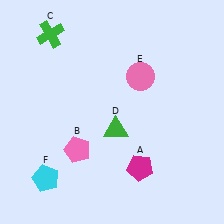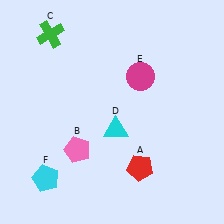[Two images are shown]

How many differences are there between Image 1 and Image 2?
There are 3 differences between the two images.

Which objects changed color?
A changed from magenta to red. D changed from green to cyan. E changed from pink to magenta.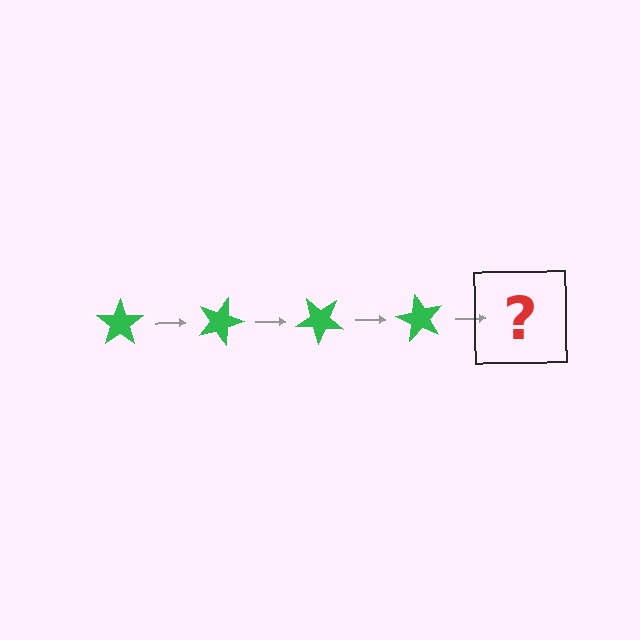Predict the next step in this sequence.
The next step is a green star rotated 80 degrees.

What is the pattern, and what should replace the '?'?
The pattern is that the star rotates 20 degrees each step. The '?' should be a green star rotated 80 degrees.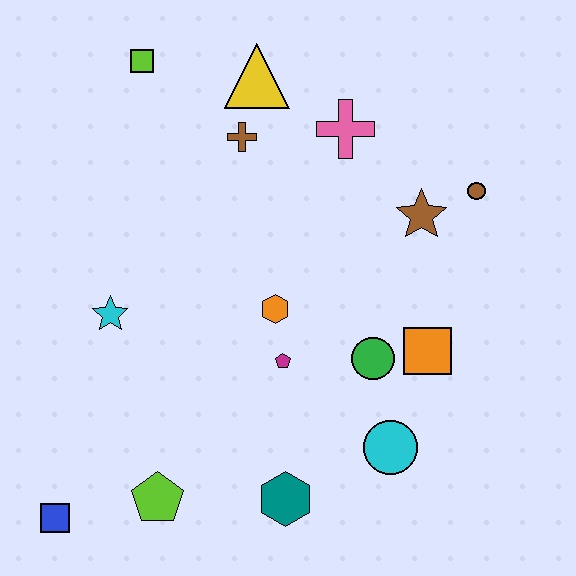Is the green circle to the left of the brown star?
Yes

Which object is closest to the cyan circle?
The green circle is closest to the cyan circle.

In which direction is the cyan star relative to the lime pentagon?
The cyan star is above the lime pentagon.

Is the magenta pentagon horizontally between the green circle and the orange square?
No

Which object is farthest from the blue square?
The brown circle is farthest from the blue square.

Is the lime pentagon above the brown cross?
No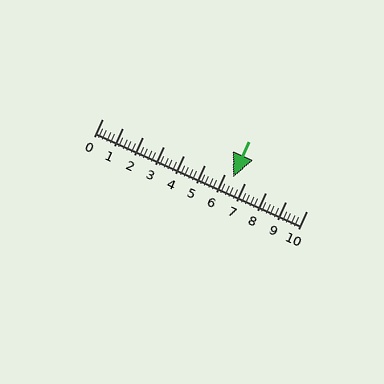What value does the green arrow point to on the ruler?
The green arrow points to approximately 6.4.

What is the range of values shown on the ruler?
The ruler shows values from 0 to 10.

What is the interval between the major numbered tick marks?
The major tick marks are spaced 1 units apart.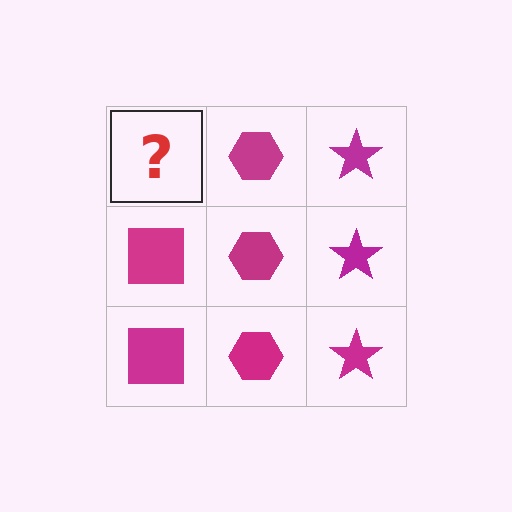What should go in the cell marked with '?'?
The missing cell should contain a magenta square.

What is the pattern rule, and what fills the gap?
The rule is that each column has a consistent shape. The gap should be filled with a magenta square.